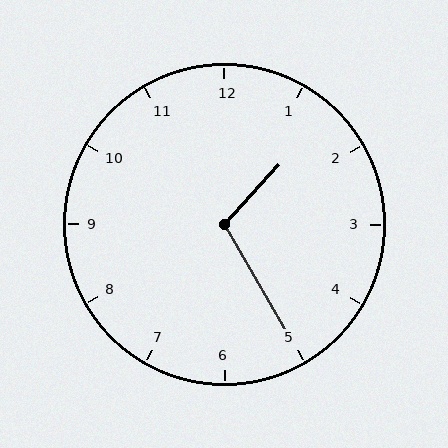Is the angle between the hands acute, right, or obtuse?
It is obtuse.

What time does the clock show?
1:25.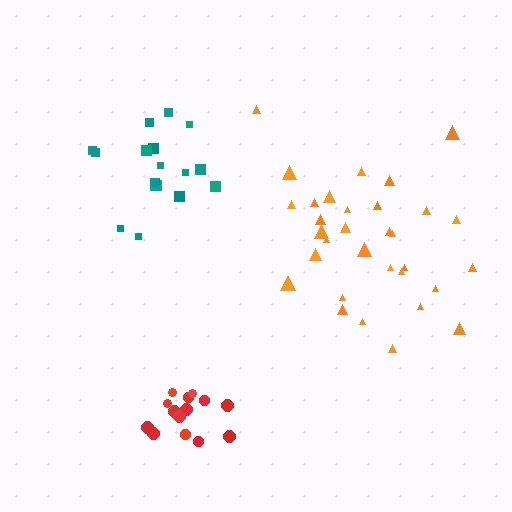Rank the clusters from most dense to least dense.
red, orange, teal.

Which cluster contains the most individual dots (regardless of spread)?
Orange (33).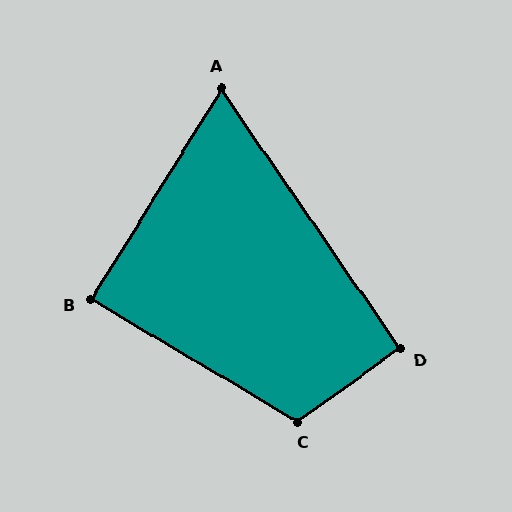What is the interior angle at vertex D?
Approximately 91 degrees (approximately right).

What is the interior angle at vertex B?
Approximately 89 degrees (approximately right).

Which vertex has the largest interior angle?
C, at approximately 114 degrees.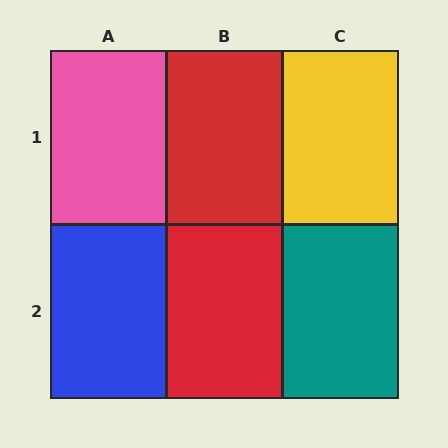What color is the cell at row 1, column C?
Yellow.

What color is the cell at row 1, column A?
Pink.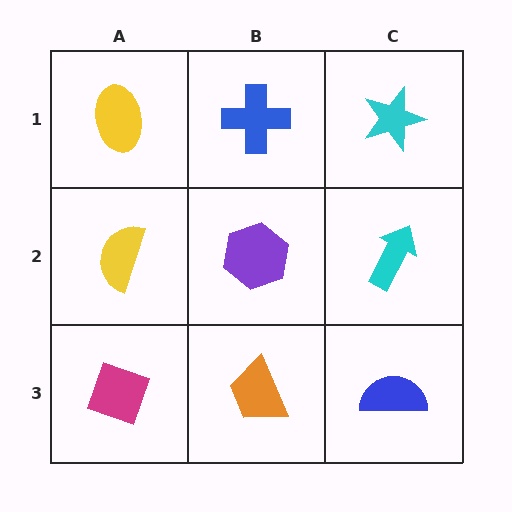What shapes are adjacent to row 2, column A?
A yellow ellipse (row 1, column A), a magenta diamond (row 3, column A), a purple hexagon (row 2, column B).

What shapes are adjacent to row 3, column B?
A purple hexagon (row 2, column B), a magenta diamond (row 3, column A), a blue semicircle (row 3, column C).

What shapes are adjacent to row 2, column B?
A blue cross (row 1, column B), an orange trapezoid (row 3, column B), a yellow semicircle (row 2, column A), a cyan arrow (row 2, column C).